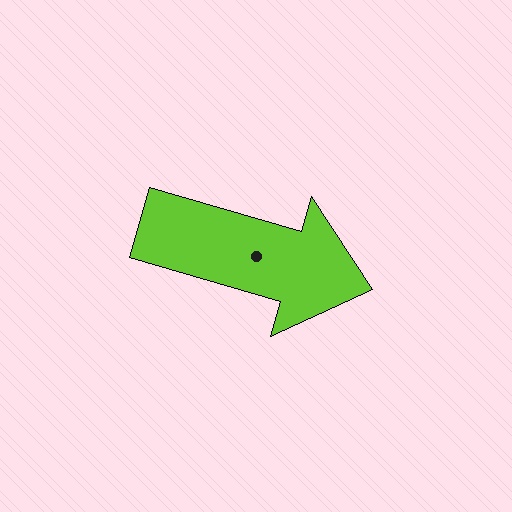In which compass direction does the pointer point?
East.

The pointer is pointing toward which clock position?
Roughly 4 o'clock.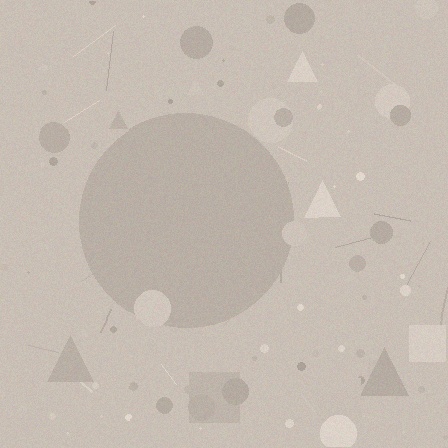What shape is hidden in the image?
A circle is hidden in the image.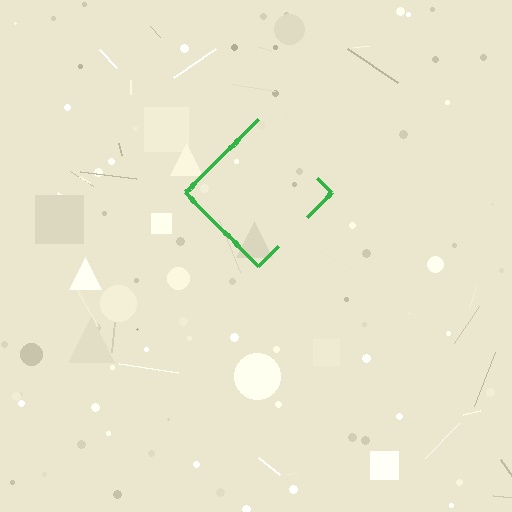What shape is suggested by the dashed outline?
The dashed outline suggests a diamond.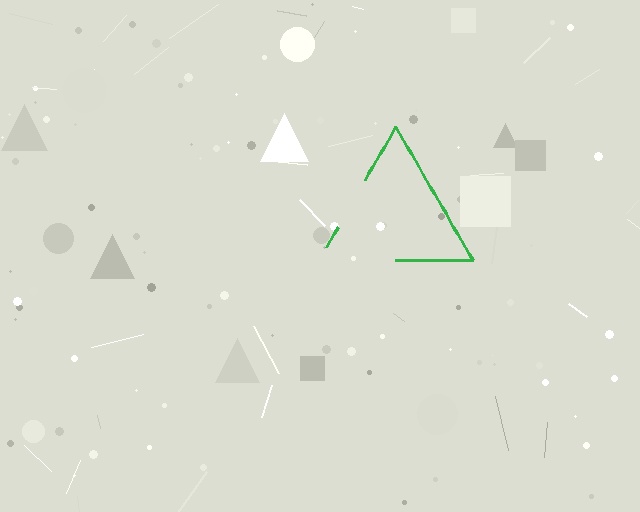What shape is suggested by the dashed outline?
The dashed outline suggests a triangle.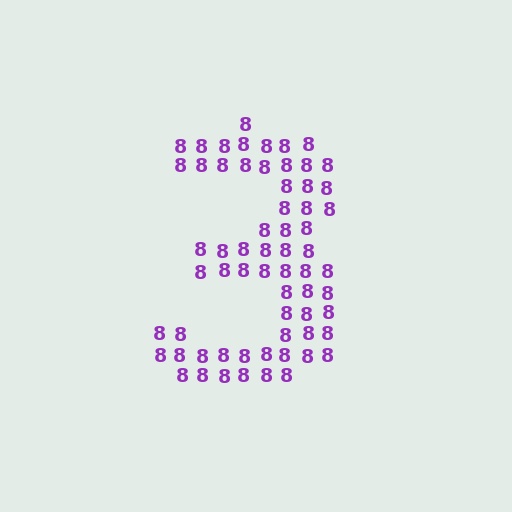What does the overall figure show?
The overall figure shows the digit 3.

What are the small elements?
The small elements are digit 8's.